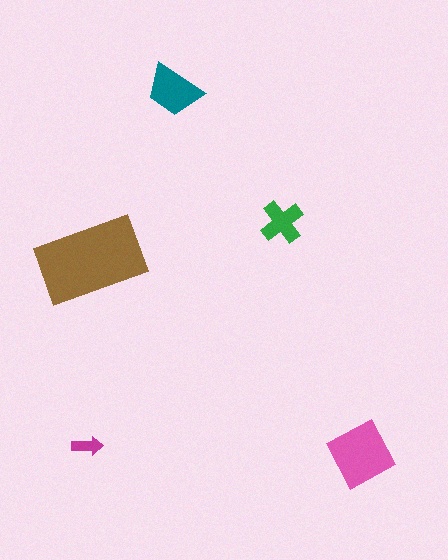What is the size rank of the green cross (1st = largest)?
4th.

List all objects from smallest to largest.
The magenta arrow, the green cross, the teal trapezoid, the pink diamond, the brown rectangle.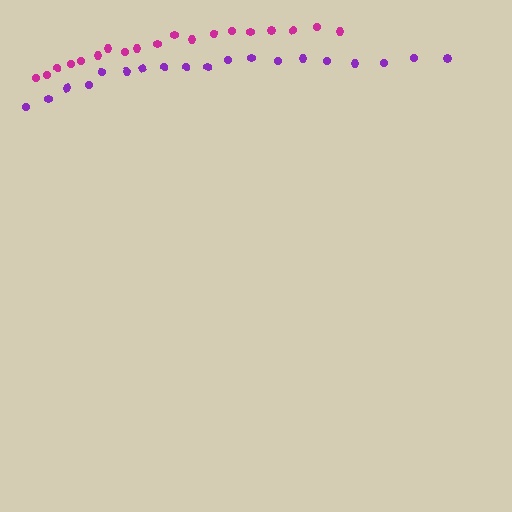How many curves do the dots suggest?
There are 2 distinct paths.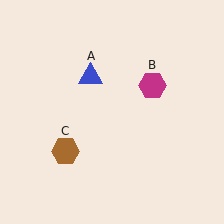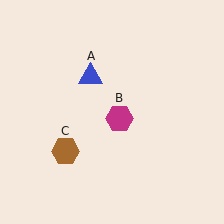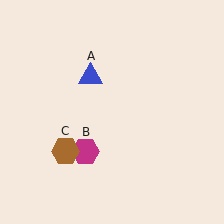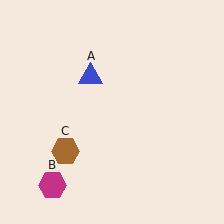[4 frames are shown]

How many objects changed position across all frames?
1 object changed position: magenta hexagon (object B).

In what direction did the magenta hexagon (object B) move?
The magenta hexagon (object B) moved down and to the left.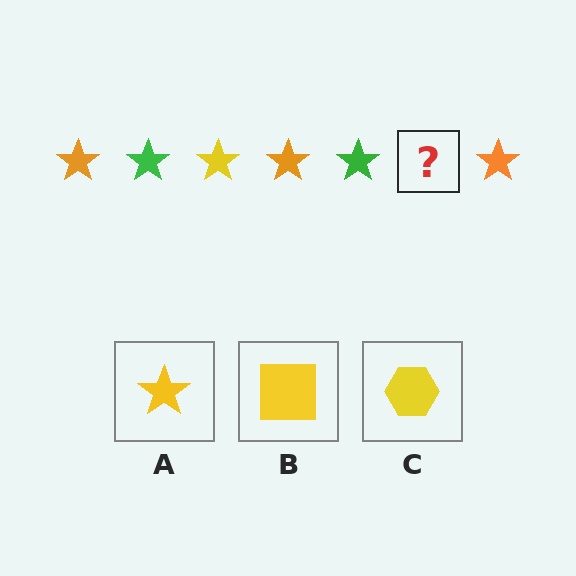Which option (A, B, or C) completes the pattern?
A.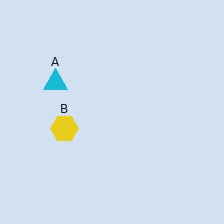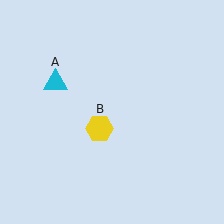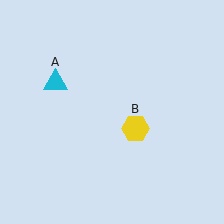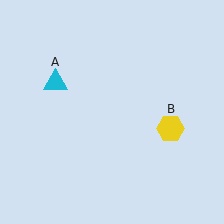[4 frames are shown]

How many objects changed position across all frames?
1 object changed position: yellow hexagon (object B).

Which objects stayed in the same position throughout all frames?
Cyan triangle (object A) remained stationary.